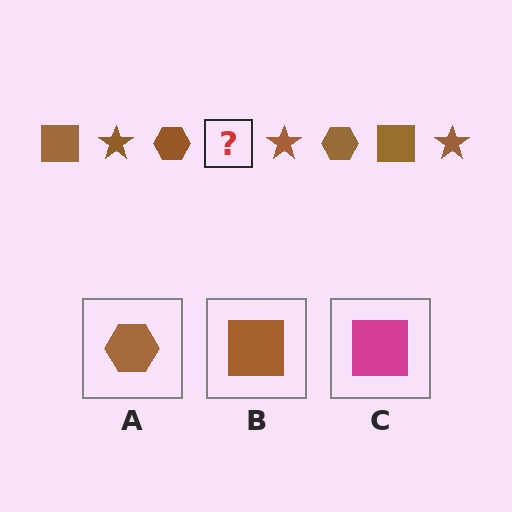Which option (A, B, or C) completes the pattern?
B.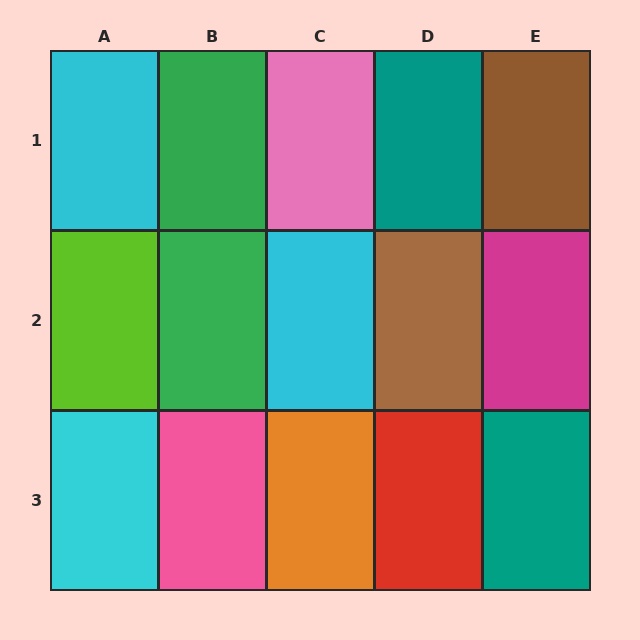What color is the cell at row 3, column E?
Teal.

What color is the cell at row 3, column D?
Red.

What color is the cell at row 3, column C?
Orange.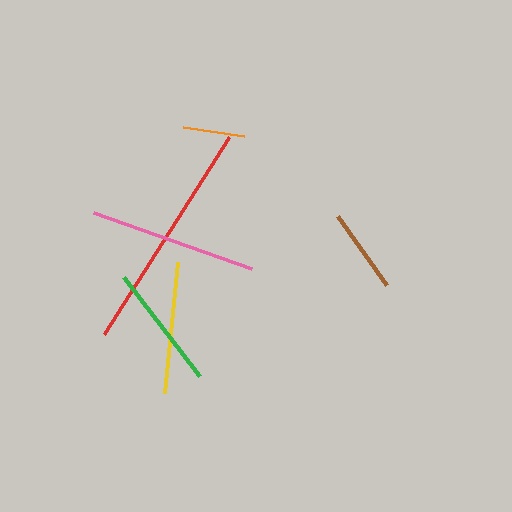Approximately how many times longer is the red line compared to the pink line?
The red line is approximately 1.4 times the length of the pink line.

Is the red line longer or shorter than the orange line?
The red line is longer than the orange line.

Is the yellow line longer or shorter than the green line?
The yellow line is longer than the green line.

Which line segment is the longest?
The red line is the longest at approximately 233 pixels.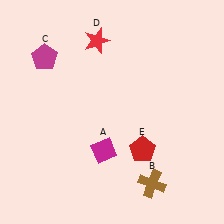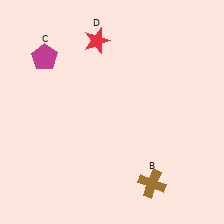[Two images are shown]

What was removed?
The magenta diamond (A), the red pentagon (E) were removed in Image 2.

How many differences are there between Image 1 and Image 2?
There are 2 differences between the two images.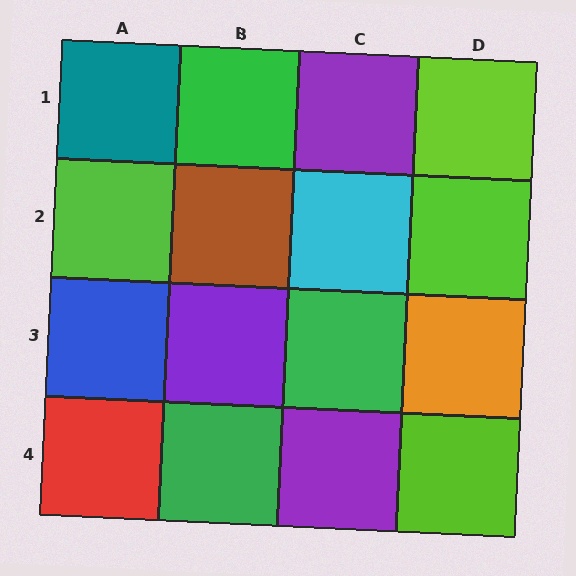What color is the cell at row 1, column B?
Green.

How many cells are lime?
4 cells are lime.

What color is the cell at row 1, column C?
Purple.